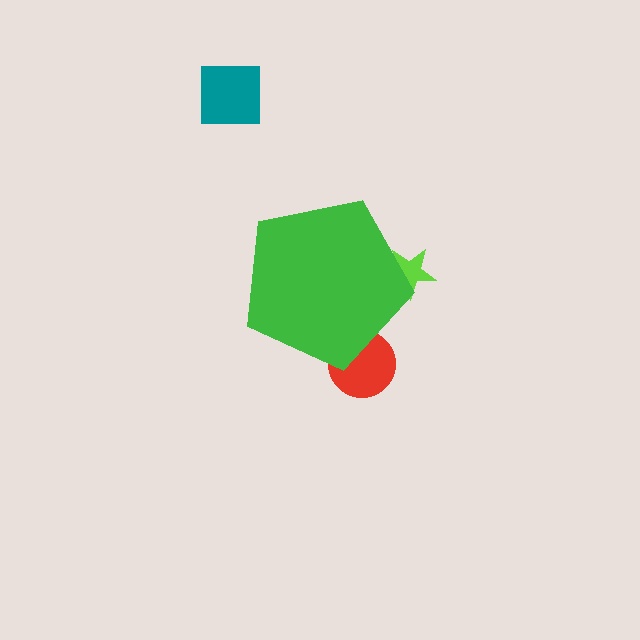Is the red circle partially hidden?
Yes, the red circle is partially hidden behind the green pentagon.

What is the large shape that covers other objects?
A green pentagon.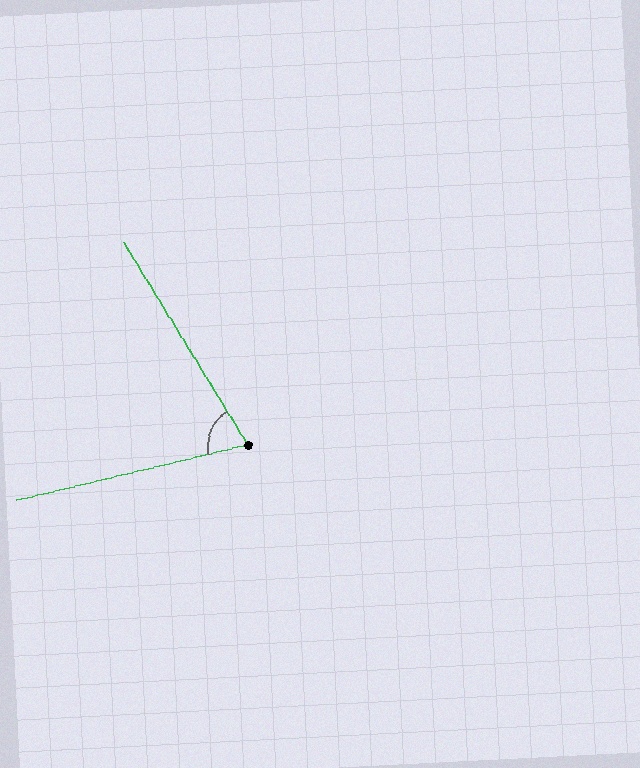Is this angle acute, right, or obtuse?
It is acute.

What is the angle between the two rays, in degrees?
Approximately 72 degrees.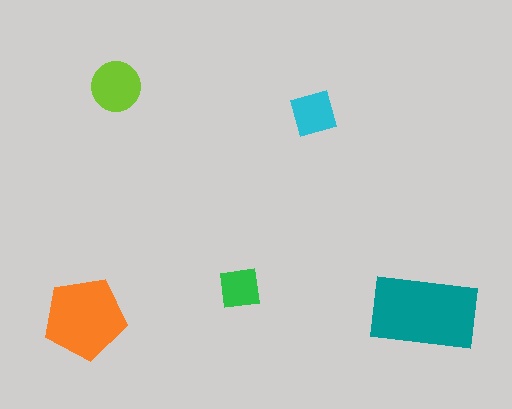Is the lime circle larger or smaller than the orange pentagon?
Smaller.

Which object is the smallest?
The green square.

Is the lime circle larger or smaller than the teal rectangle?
Smaller.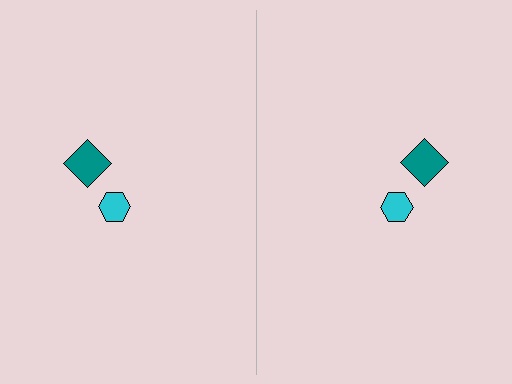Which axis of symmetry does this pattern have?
The pattern has a vertical axis of symmetry running through the center of the image.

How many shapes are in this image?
There are 4 shapes in this image.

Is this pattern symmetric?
Yes, this pattern has bilateral (reflection) symmetry.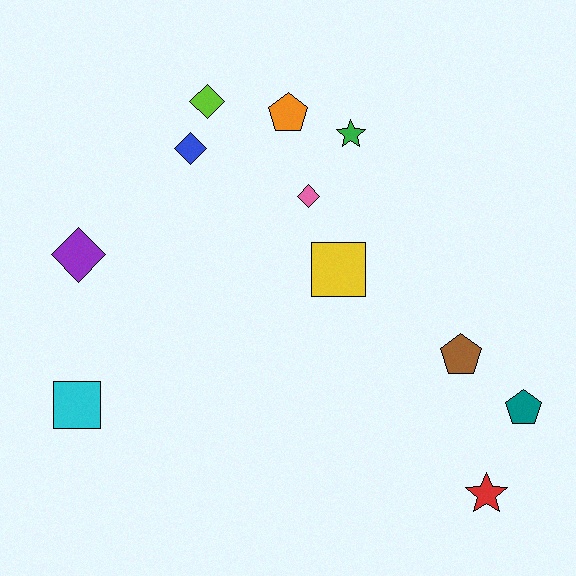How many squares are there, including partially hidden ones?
There are 2 squares.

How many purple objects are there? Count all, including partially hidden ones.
There is 1 purple object.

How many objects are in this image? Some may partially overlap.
There are 11 objects.